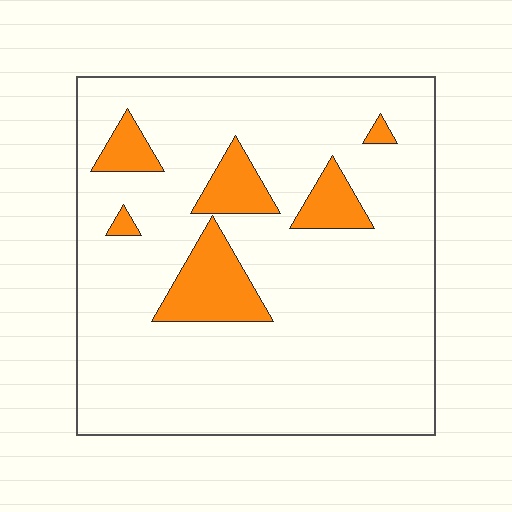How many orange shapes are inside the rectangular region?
6.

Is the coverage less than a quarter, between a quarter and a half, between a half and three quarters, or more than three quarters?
Less than a quarter.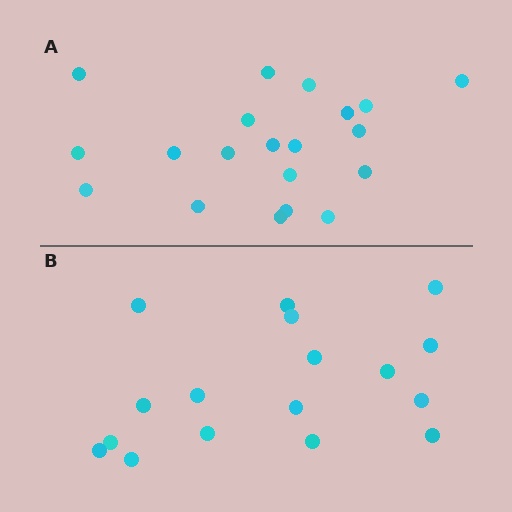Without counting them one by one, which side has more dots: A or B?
Region A (the top region) has more dots.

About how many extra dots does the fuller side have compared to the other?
Region A has just a few more — roughly 2 or 3 more dots than region B.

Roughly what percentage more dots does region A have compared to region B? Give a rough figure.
About 20% more.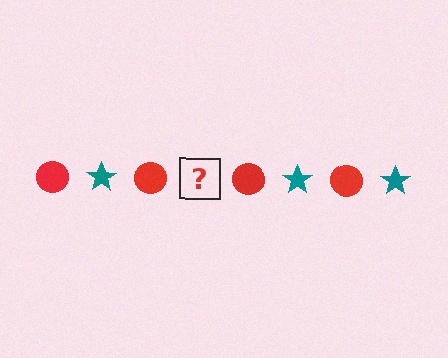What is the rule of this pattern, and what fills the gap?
The rule is that the pattern alternates between red circle and teal star. The gap should be filled with a teal star.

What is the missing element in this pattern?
The missing element is a teal star.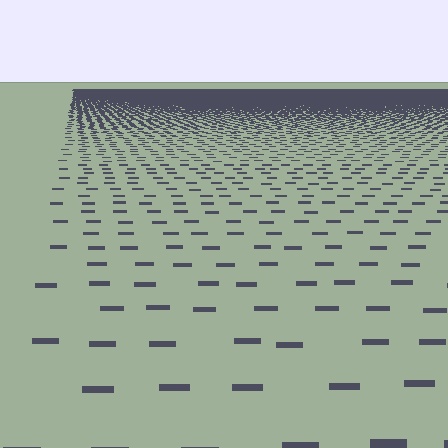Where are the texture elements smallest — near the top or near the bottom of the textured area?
Near the top.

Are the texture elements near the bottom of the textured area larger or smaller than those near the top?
Larger. Near the bottom, elements are closer to the viewer and appear at a bigger on-screen size.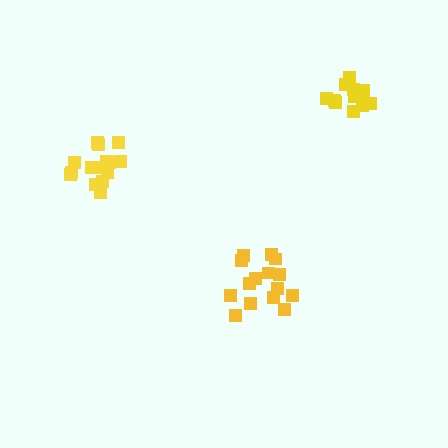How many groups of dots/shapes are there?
There are 3 groups.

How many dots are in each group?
Group 1: 15 dots, Group 2: 15 dots, Group 3: 12 dots (42 total).